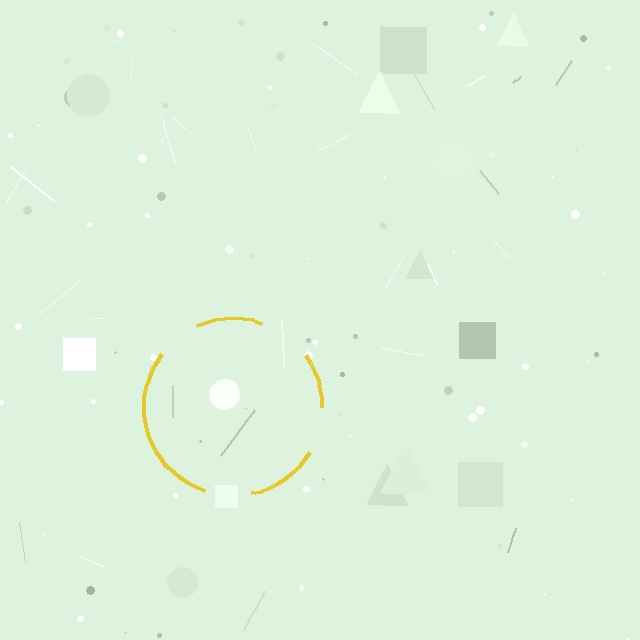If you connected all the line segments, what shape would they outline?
They would outline a circle.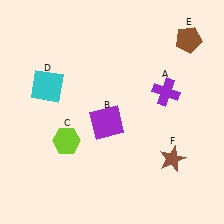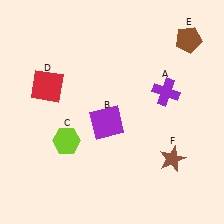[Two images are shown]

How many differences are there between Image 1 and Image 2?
There is 1 difference between the two images.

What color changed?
The square (D) changed from cyan in Image 1 to red in Image 2.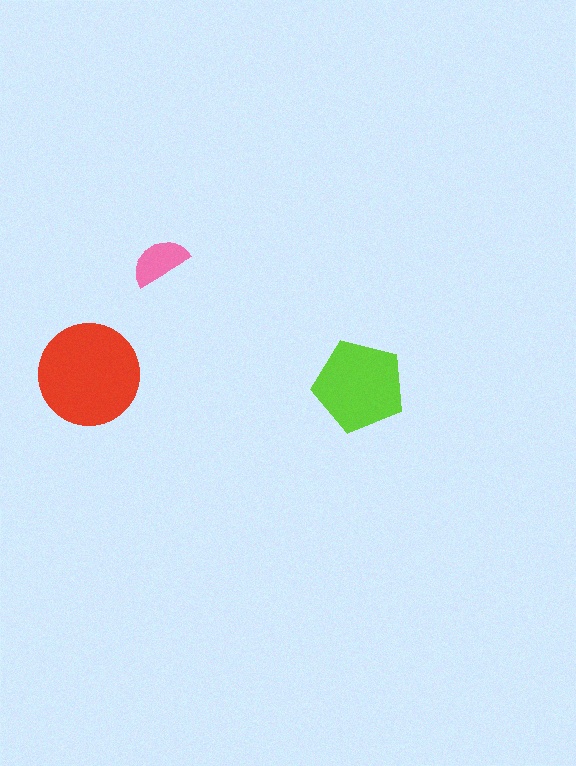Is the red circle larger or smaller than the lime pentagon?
Larger.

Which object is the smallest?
The pink semicircle.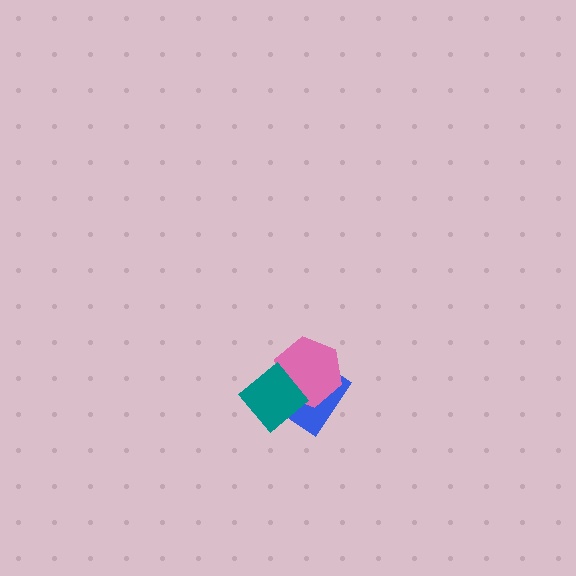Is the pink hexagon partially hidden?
Yes, it is partially covered by another shape.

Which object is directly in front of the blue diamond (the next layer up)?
The pink hexagon is directly in front of the blue diamond.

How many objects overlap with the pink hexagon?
2 objects overlap with the pink hexagon.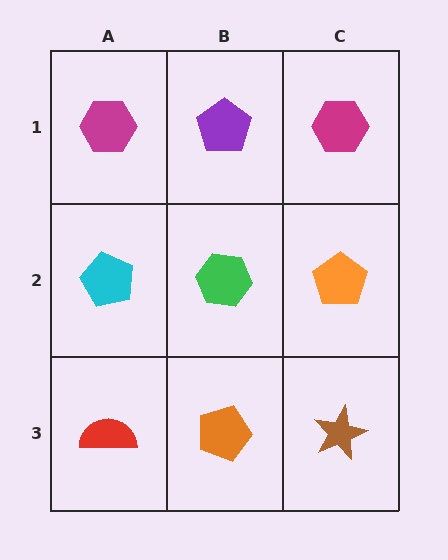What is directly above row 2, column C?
A magenta hexagon.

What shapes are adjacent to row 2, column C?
A magenta hexagon (row 1, column C), a brown star (row 3, column C), a green hexagon (row 2, column B).